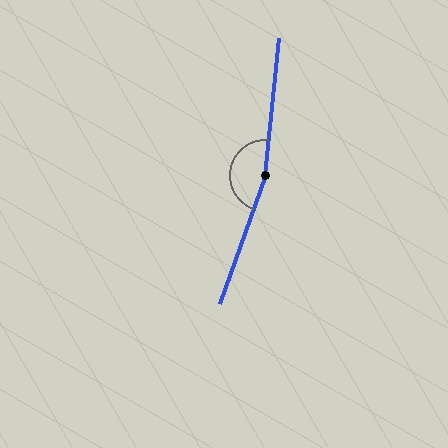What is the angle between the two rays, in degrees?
Approximately 167 degrees.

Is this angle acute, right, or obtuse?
It is obtuse.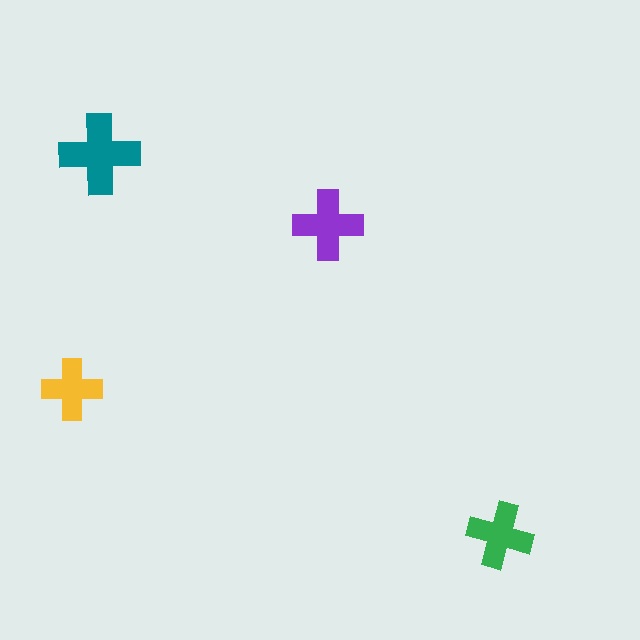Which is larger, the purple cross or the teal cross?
The teal one.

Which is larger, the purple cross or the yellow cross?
The purple one.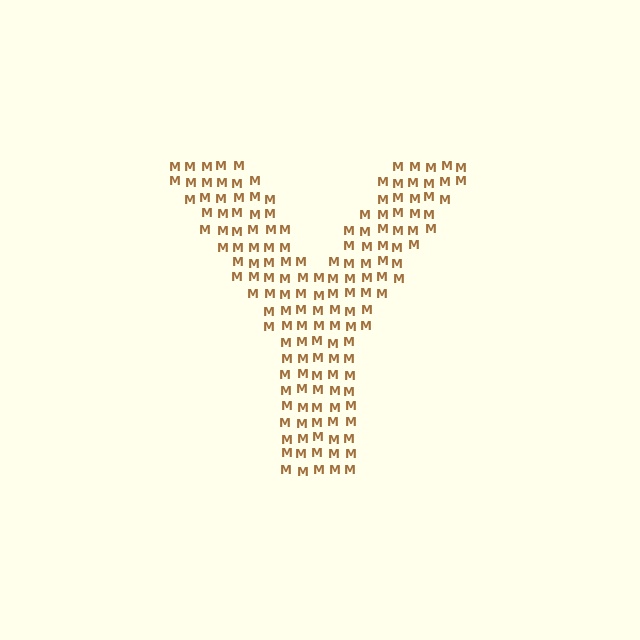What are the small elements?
The small elements are letter M's.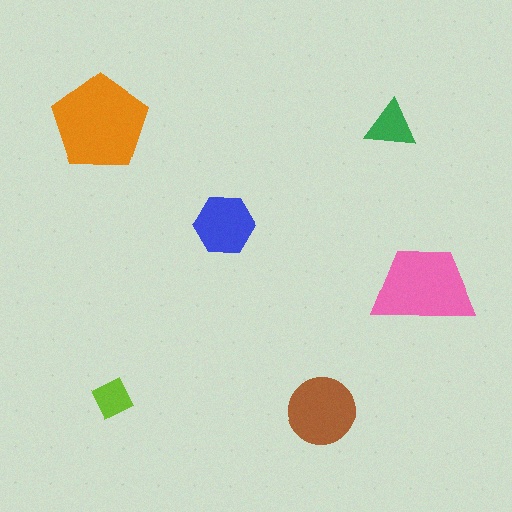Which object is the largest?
The orange pentagon.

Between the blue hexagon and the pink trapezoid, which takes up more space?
The pink trapezoid.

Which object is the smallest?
The lime diamond.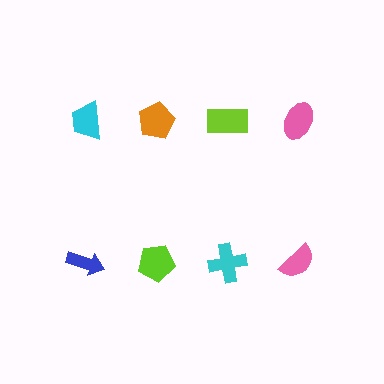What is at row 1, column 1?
A cyan trapezoid.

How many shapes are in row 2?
4 shapes.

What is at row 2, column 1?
A blue arrow.